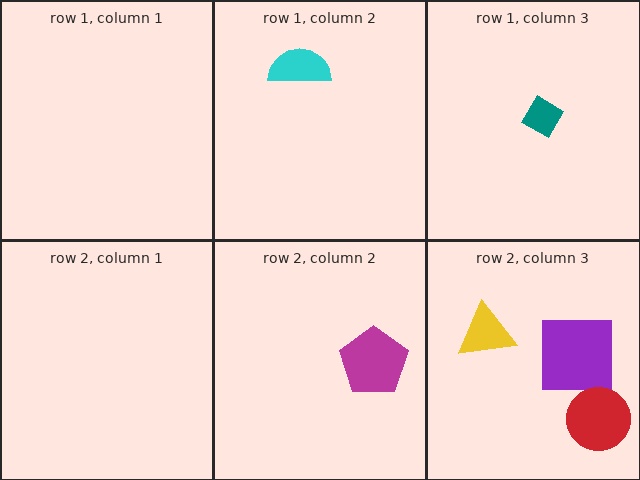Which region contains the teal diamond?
The row 1, column 3 region.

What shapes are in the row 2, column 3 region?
The purple square, the red circle, the yellow triangle.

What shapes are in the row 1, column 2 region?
The cyan semicircle.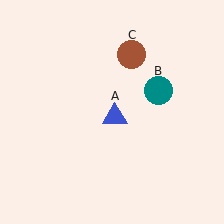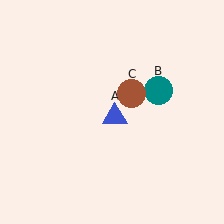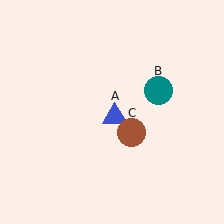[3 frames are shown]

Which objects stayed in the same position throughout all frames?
Blue triangle (object A) and teal circle (object B) remained stationary.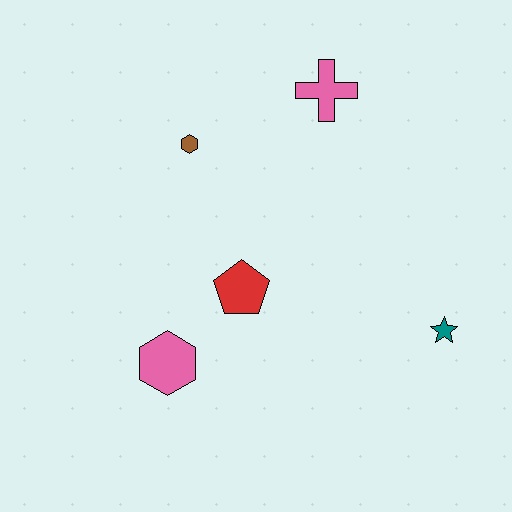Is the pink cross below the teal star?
No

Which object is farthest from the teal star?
The brown hexagon is farthest from the teal star.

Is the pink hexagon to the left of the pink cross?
Yes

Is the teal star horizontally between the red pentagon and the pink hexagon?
No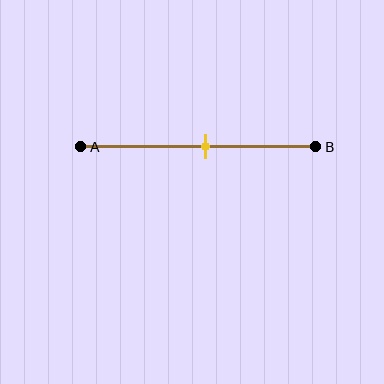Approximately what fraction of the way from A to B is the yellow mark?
The yellow mark is approximately 55% of the way from A to B.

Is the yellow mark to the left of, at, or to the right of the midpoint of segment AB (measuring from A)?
The yellow mark is to the right of the midpoint of segment AB.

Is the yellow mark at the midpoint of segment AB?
No, the mark is at about 55% from A, not at the 50% midpoint.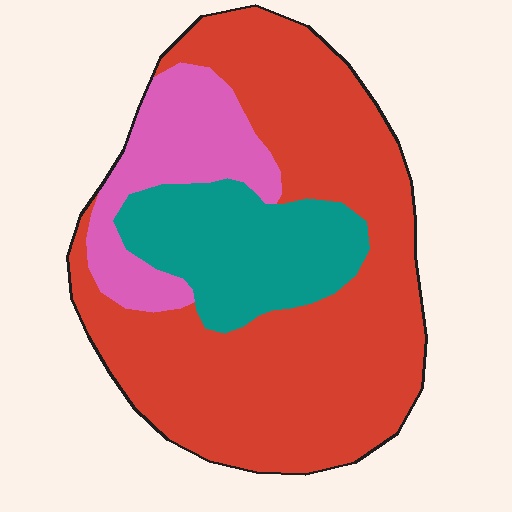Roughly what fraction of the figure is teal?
Teal takes up less than a quarter of the figure.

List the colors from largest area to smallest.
From largest to smallest: red, teal, pink.